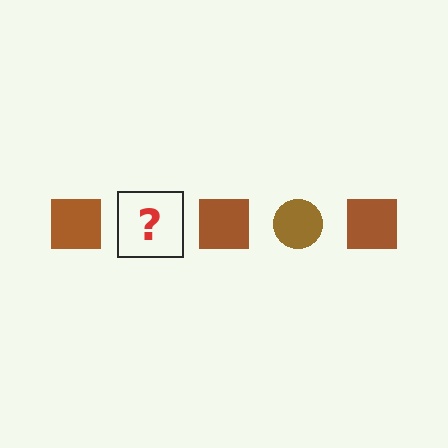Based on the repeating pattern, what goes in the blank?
The blank should be a brown circle.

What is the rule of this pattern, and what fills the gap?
The rule is that the pattern cycles through square, circle shapes in brown. The gap should be filled with a brown circle.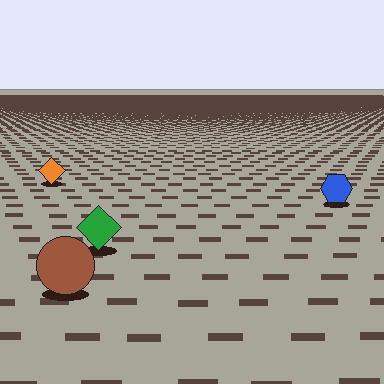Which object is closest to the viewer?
The brown circle is closest. The texture marks near it are larger and more spread out.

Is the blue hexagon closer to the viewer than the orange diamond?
Yes. The blue hexagon is closer — you can tell from the texture gradient: the ground texture is coarser near it.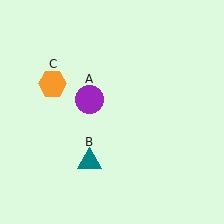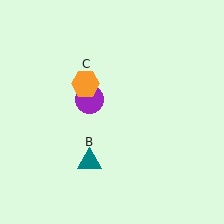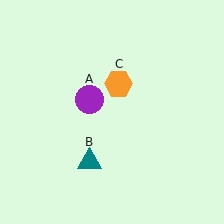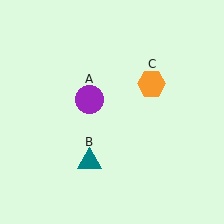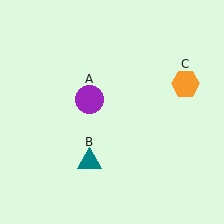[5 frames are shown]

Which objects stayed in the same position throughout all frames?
Purple circle (object A) and teal triangle (object B) remained stationary.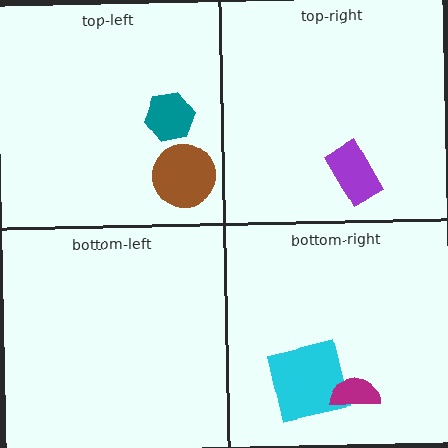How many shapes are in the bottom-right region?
2.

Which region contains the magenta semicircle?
The bottom-right region.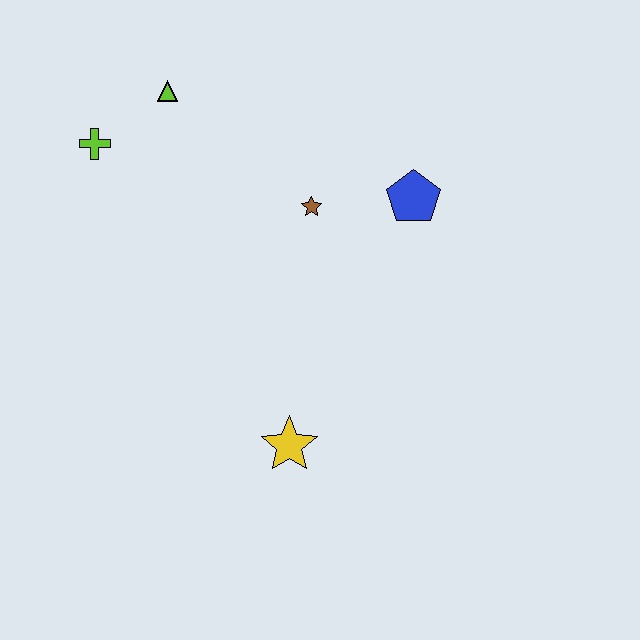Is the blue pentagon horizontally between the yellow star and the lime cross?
No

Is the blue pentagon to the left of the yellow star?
No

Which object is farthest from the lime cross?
The yellow star is farthest from the lime cross.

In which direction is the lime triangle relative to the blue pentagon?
The lime triangle is to the left of the blue pentagon.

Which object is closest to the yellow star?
The brown star is closest to the yellow star.